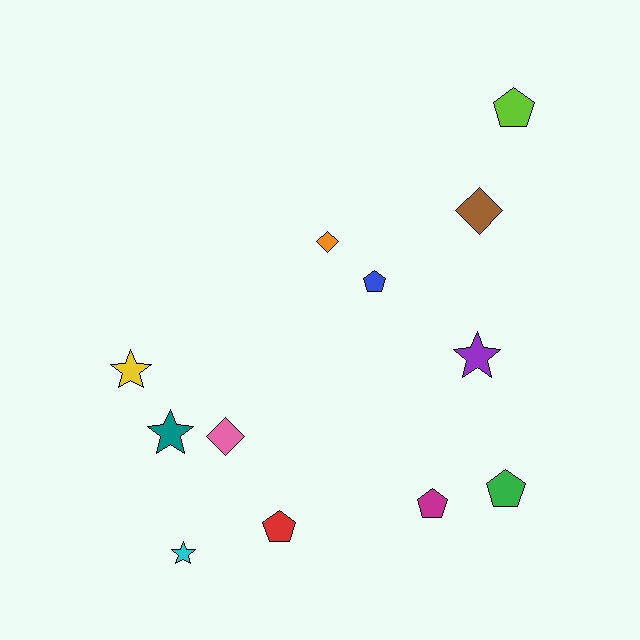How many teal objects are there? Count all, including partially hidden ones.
There is 1 teal object.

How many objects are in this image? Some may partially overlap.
There are 12 objects.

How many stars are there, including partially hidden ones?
There are 4 stars.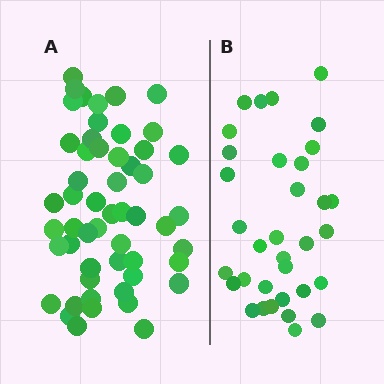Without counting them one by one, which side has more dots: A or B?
Region A (the left region) has more dots.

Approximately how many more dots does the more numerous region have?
Region A has approximately 20 more dots than region B.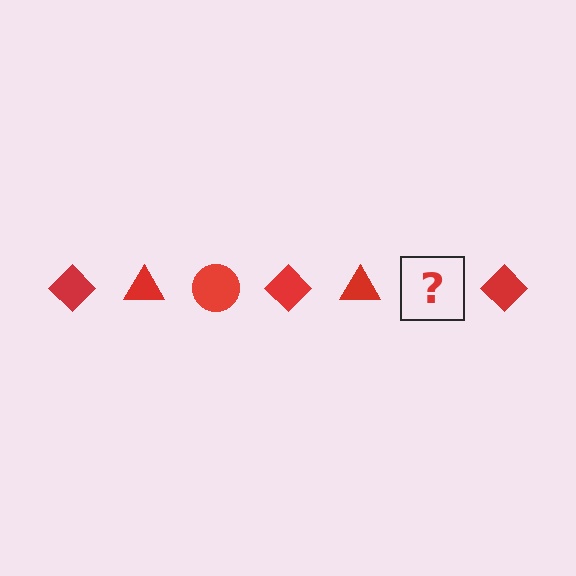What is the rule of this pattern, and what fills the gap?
The rule is that the pattern cycles through diamond, triangle, circle shapes in red. The gap should be filled with a red circle.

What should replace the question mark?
The question mark should be replaced with a red circle.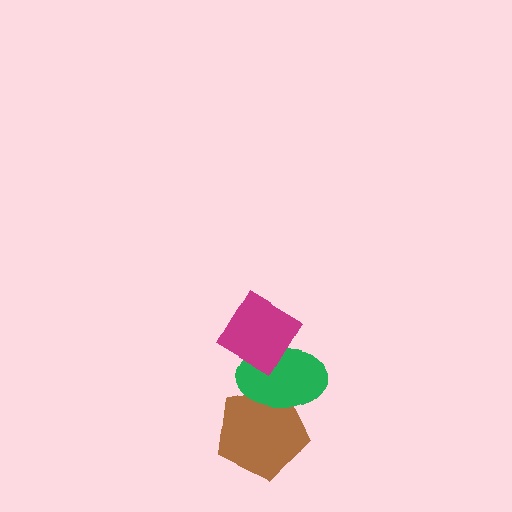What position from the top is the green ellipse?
The green ellipse is 2nd from the top.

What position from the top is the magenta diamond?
The magenta diamond is 1st from the top.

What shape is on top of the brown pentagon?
The green ellipse is on top of the brown pentagon.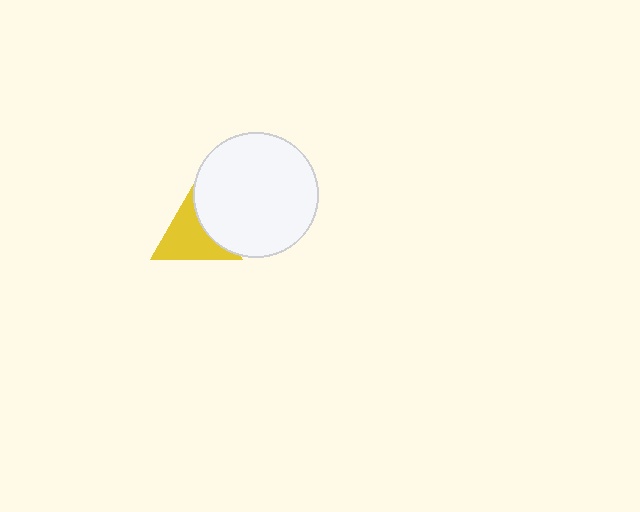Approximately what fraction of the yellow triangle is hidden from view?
Roughly 33% of the yellow triangle is hidden behind the white circle.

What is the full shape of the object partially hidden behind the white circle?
The partially hidden object is a yellow triangle.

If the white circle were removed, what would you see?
You would see the complete yellow triangle.